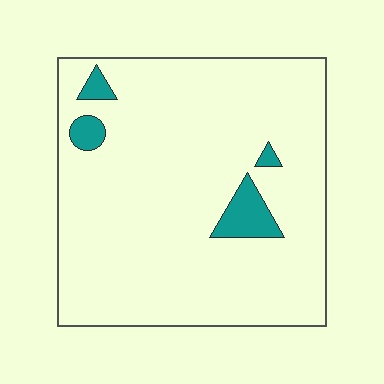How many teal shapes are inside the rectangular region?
4.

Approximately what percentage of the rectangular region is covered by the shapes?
Approximately 5%.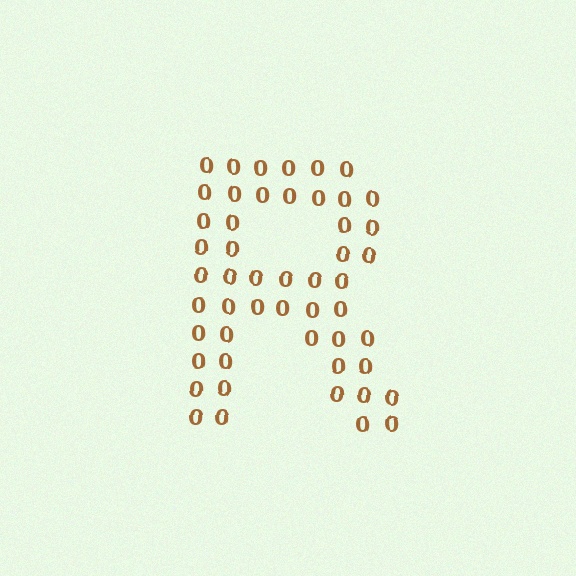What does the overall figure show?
The overall figure shows the letter R.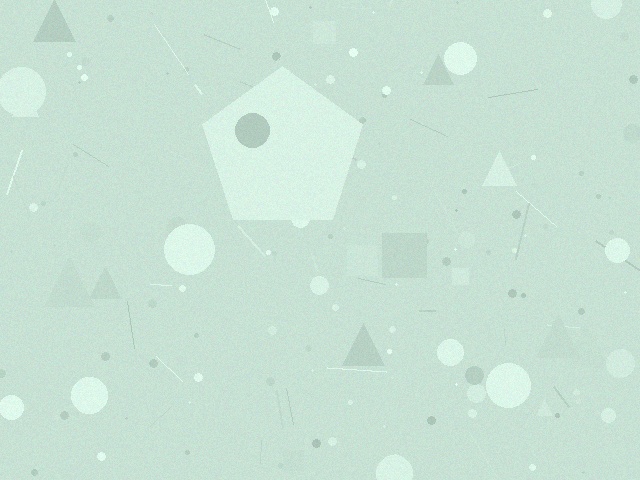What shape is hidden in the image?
A pentagon is hidden in the image.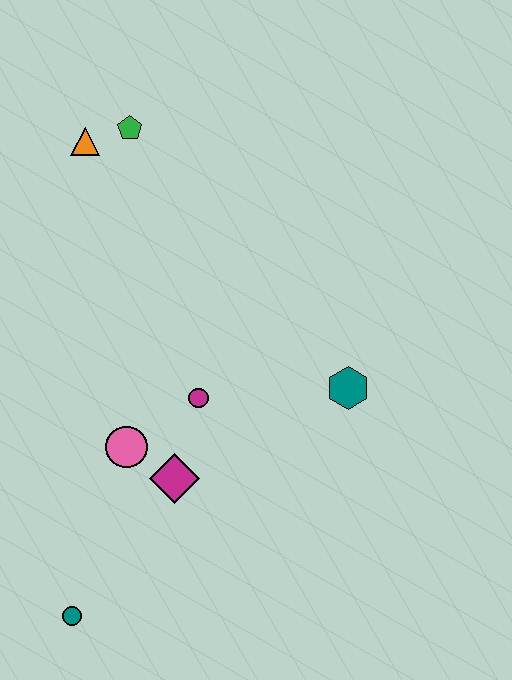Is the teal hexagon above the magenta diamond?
Yes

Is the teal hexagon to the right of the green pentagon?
Yes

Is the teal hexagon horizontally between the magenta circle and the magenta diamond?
No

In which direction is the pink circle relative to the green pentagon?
The pink circle is below the green pentagon.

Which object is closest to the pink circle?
The magenta diamond is closest to the pink circle.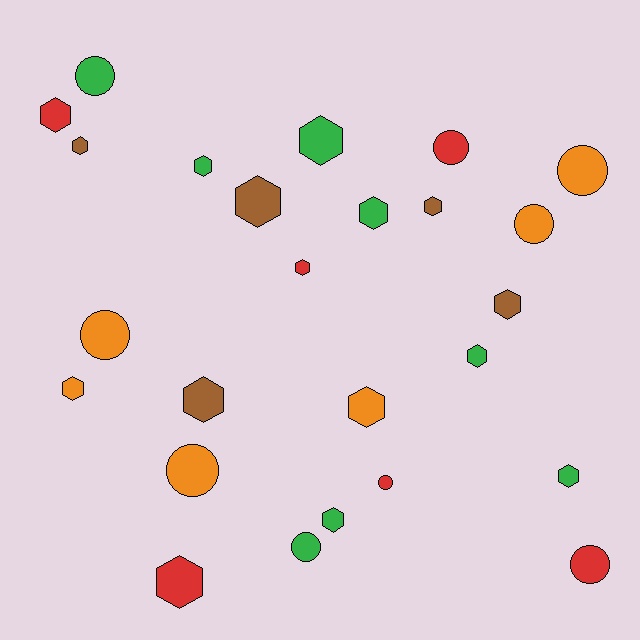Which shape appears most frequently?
Hexagon, with 16 objects.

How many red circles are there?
There are 3 red circles.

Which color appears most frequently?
Green, with 8 objects.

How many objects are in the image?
There are 25 objects.